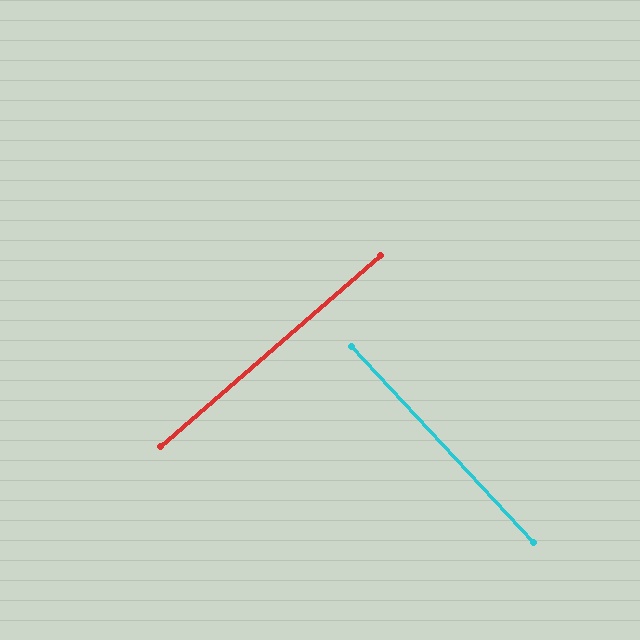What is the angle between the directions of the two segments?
Approximately 88 degrees.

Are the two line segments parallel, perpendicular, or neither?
Perpendicular — they meet at approximately 88°.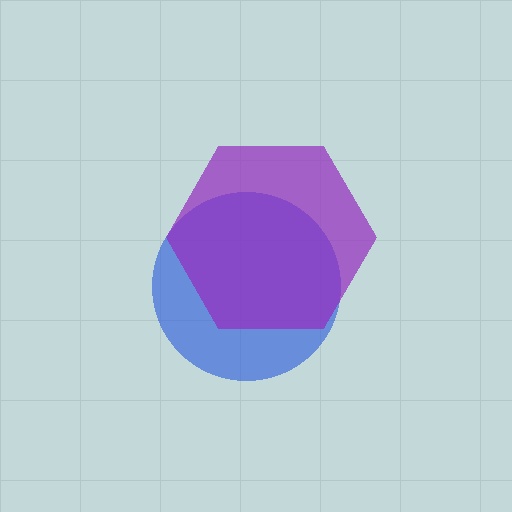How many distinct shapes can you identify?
There are 2 distinct shapes: a blue circle, a purple hexagon.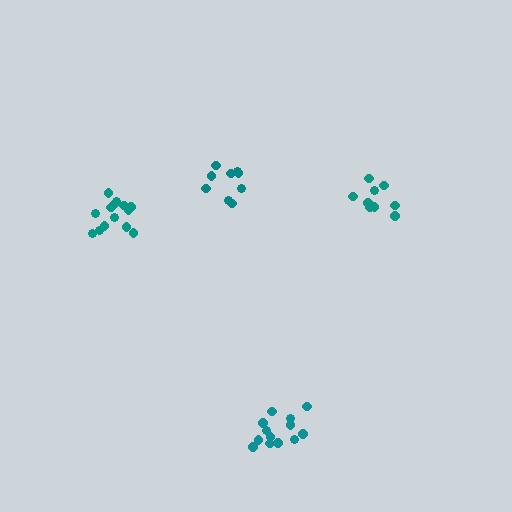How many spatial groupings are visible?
There are 4 spatial groupings.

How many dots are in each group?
Group 1: 14 dots, Group 2: 9 dots, Group 3: 13 dots, Group 4: 9 dots (45 total).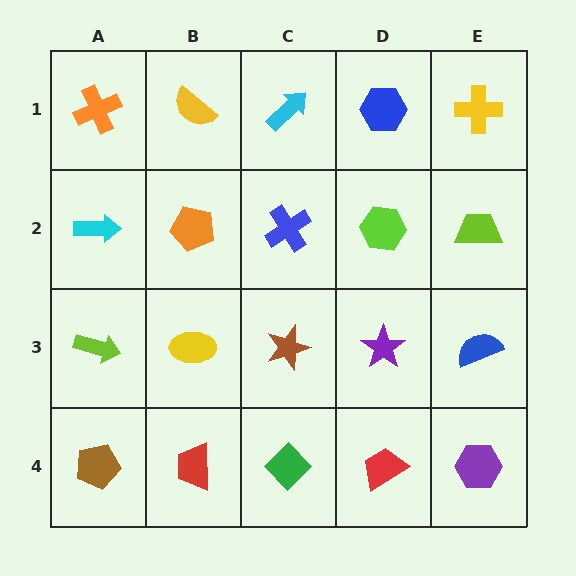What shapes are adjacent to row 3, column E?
A lime trapezoid (row 2, column E), a purple hexagon (row 4, column E), a purple star (row 3, column D).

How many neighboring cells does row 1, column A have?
2.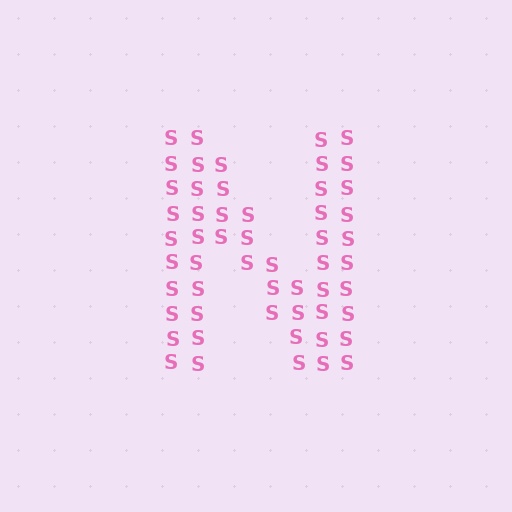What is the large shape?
The large shape is the letter N.